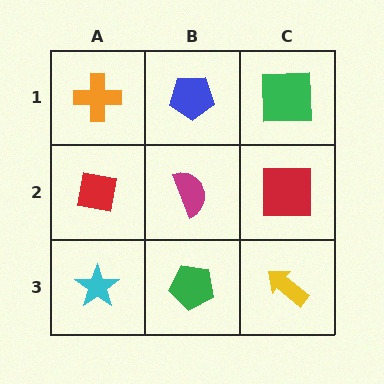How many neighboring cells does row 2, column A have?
3.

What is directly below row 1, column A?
A red square.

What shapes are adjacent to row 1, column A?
A red square (row 2, column A), a blue pentagon (row 1, column B).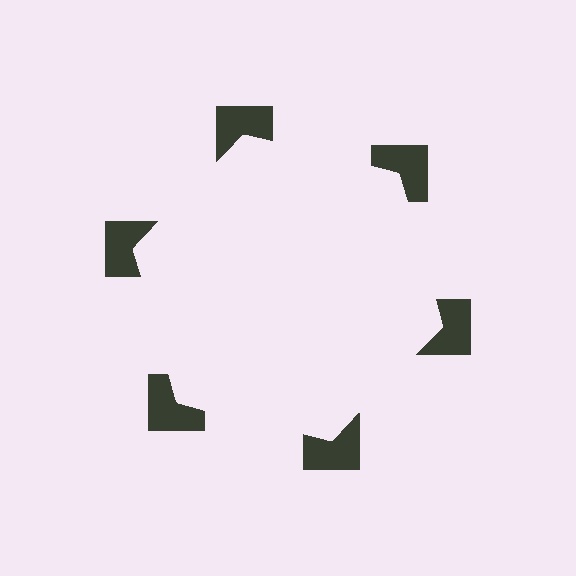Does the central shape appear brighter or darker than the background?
It typically appears slightly brighter than the background, even though no actual brightness change is drawn.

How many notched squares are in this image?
There are 6 — one at each vertex of the illusory hexagon.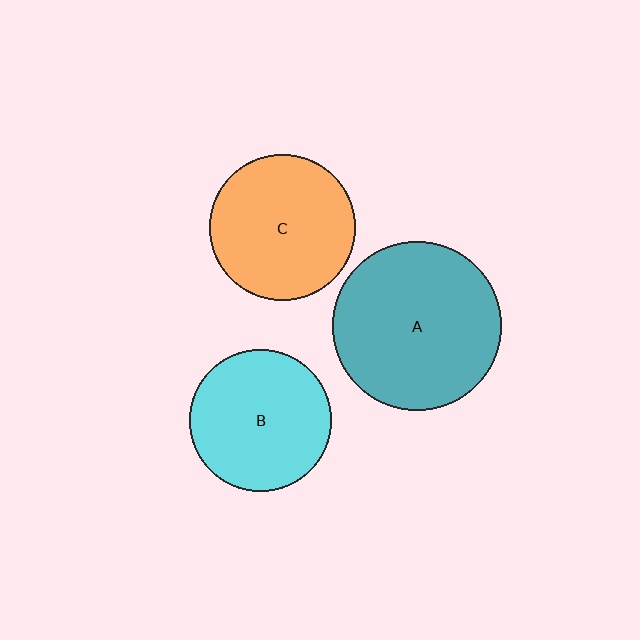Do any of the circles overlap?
No, none of the circles overlap.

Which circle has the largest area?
Circle A (teal).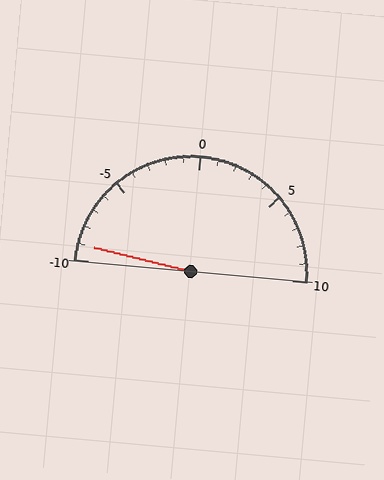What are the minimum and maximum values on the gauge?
The gauge ranges from -10 to 10.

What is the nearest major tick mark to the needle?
The nearest major tick mark is -10.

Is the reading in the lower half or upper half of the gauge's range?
The reading is in the lower half of the range (-10 to 10).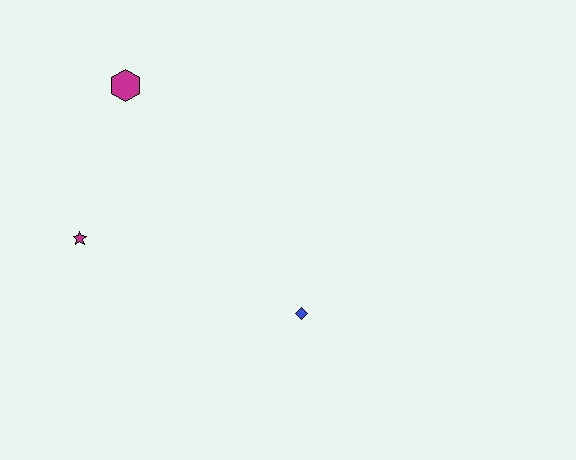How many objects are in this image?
There are 3 objects.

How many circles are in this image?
There are no circles.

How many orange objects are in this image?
There are no orange objects.